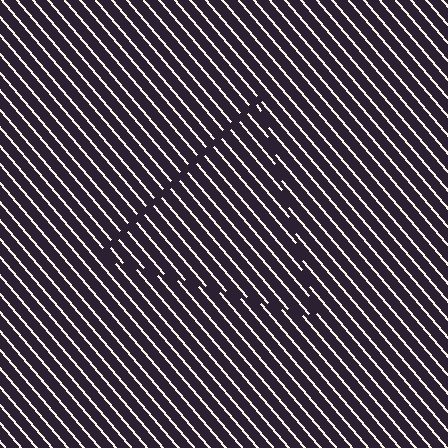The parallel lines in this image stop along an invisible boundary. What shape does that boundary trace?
An illusory triangle. The interior of the shape contains the same grating, shifted by half a period — the contour is defined by the phase discontinuity where line-ends from the inner and outer gratings abut.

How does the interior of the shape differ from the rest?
The interior of the shape contains the same grating, shifted by half a period — the contour is defined by the phase discontinuity where line-ends from the inner and outer gratings abut.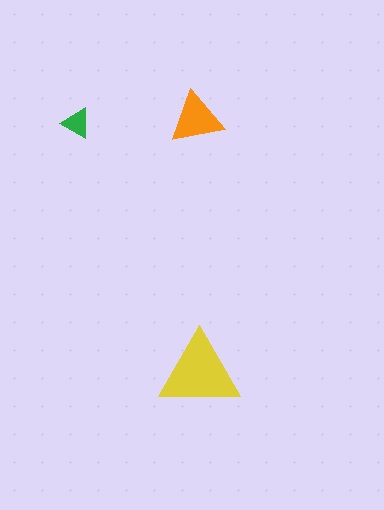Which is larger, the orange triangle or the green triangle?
The orange one.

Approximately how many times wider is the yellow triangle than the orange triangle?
About 1.5 times wider.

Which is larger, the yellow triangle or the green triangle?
The yellow one.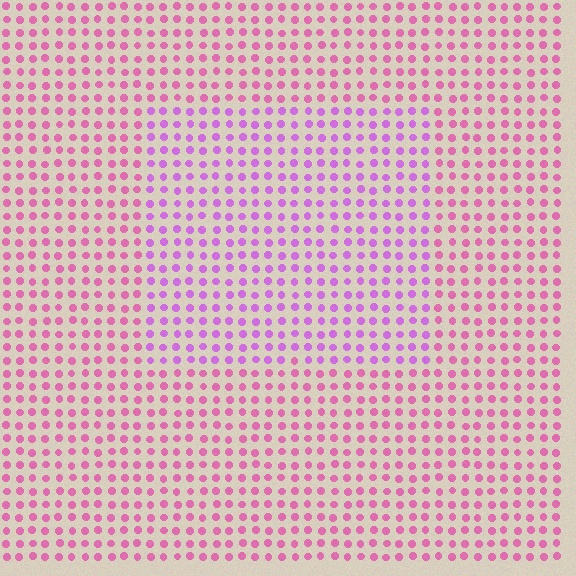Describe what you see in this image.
The image is filled with small pink elements in a uniform arrangement. A rectangle-shaped region is visible where the elements are tinted to a slightly different hue, forming a subtle color boundary.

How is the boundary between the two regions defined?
The boundary is defined purely by a slight shift in hue (about 34 degrees). Spacing, size, and orientation are identical on both sides.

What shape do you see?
I see a rectangle.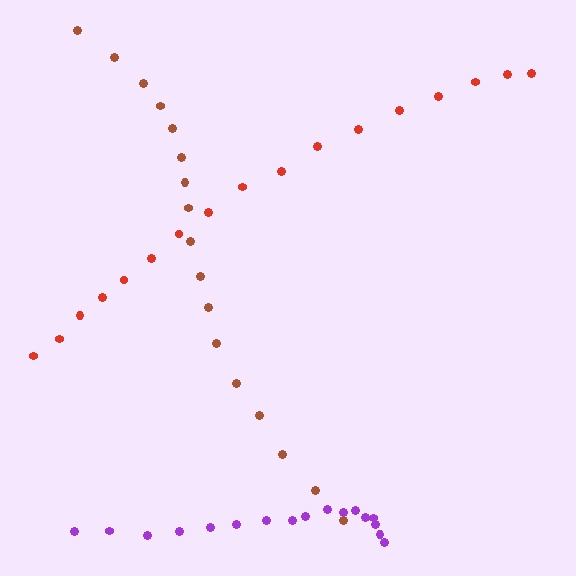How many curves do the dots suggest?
There are 3 distinct paths.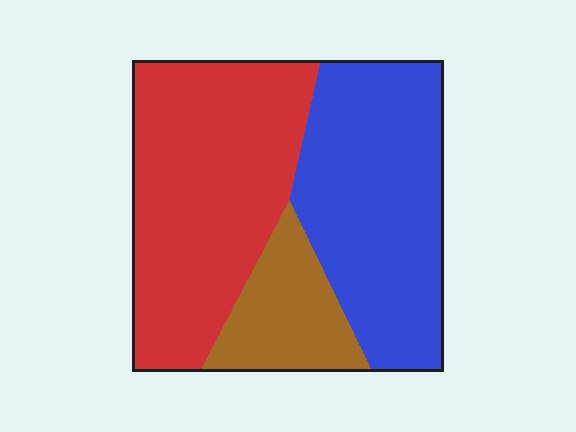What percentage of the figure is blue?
Blue covers 40% of the figure.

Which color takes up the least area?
Brown, at roughly 15%.